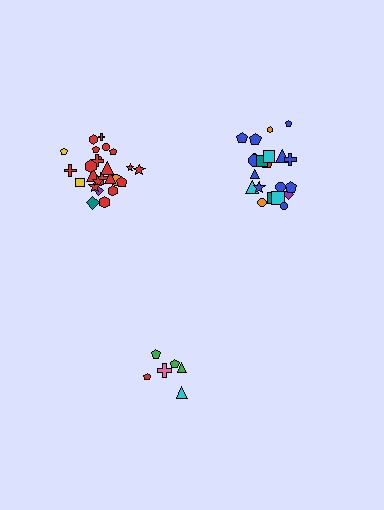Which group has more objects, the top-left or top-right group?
The top-left group.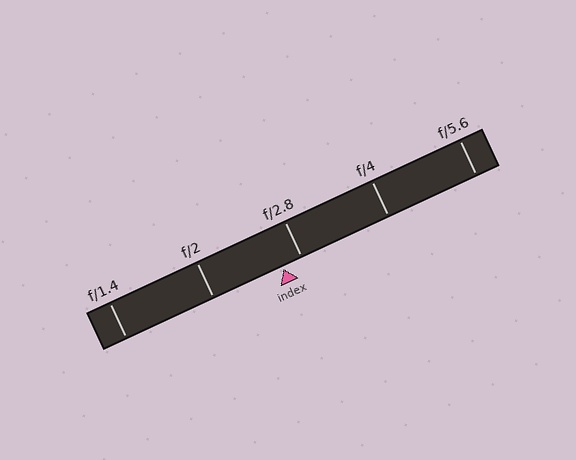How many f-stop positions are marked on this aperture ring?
There are 5 f-stop positions marked.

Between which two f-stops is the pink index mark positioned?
The index mark is between f/2 and f/2.8.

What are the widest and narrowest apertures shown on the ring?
The widest aperture shown is f/1.4 and the narrowest is f/5.6.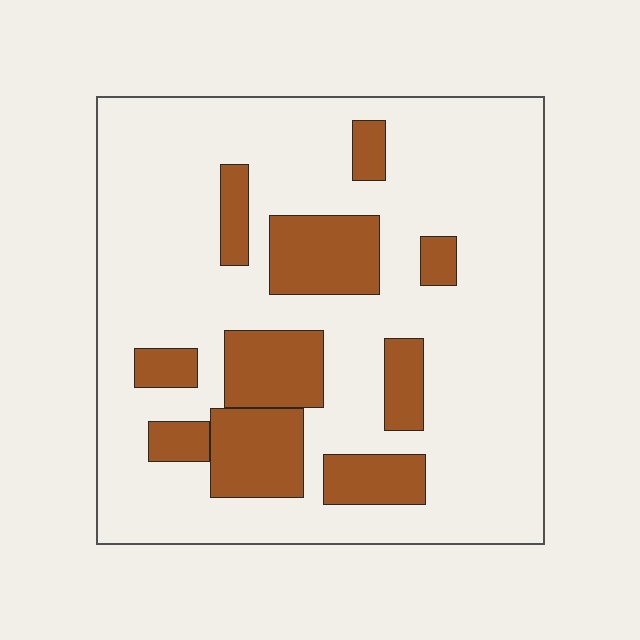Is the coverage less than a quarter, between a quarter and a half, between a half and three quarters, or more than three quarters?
Less than a quarter.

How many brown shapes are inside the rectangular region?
10.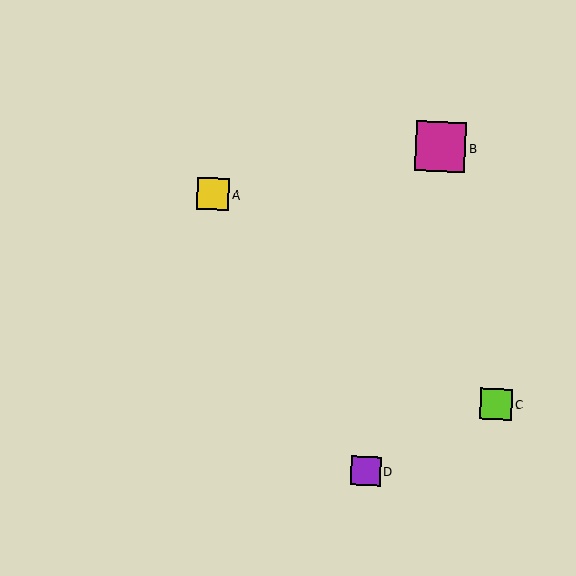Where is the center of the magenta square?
The center of the magenta square is at (441, 147).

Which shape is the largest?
The magenta square (labeled B) is the largest.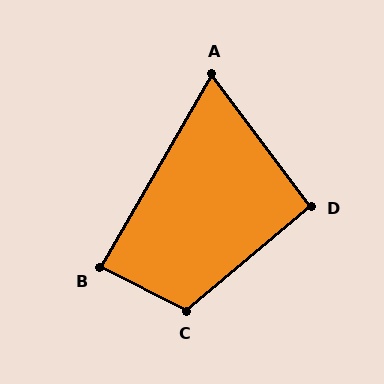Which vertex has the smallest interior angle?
A, at approximately 67 degrees.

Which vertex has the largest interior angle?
C, at approximately 113 degrees.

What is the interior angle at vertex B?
Approximately 87 degrees (approximately right).